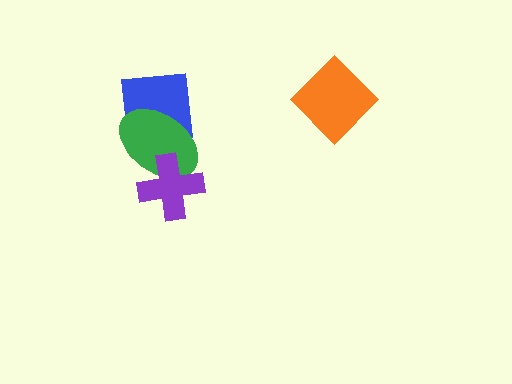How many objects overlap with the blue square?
1 object overlaps with the blue square.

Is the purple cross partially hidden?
No, no other shape covers it.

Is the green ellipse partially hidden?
Yes, it is partially covered by another shape.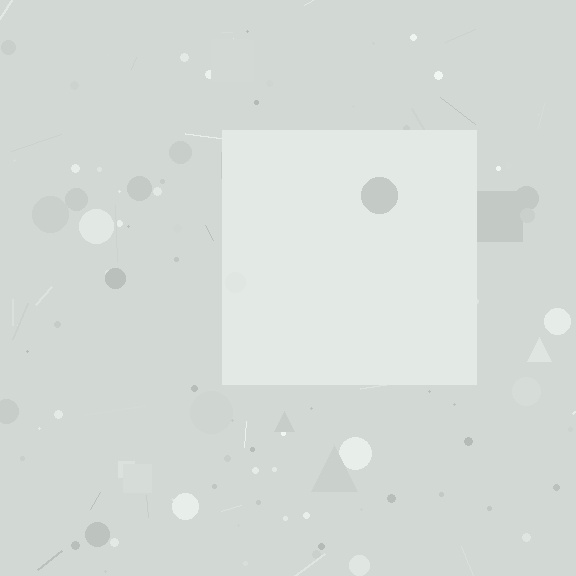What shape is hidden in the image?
A square is hidden in the image.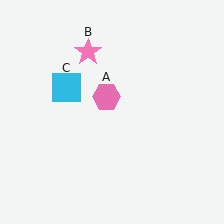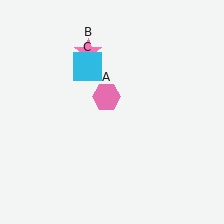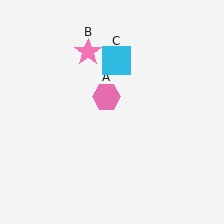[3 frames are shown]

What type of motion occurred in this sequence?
The cyan square (object C) rotated clockwise around the center of the scene.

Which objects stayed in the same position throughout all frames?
Pink hexagon (object A) and pink star (object B) remained stationary.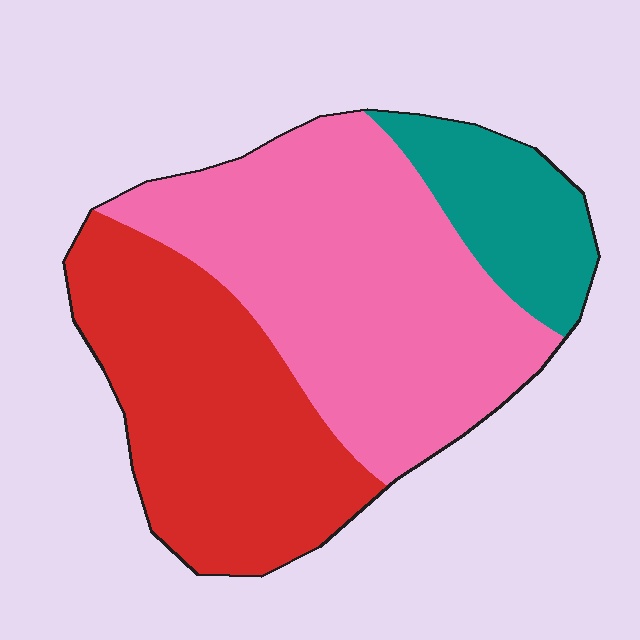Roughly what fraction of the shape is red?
Red covers roughly 35% of the shape.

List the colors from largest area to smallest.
From largest to smallest: pink, red, teal.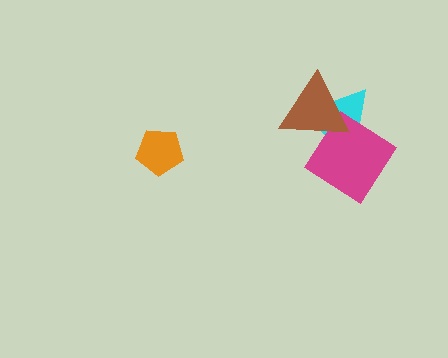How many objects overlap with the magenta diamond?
2 objects overlap with the magenta diamond.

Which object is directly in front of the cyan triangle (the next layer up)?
The magenta diamond is directly in front of the cyan triangle.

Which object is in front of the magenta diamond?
The brown triangle is in front of the magenta diamond.